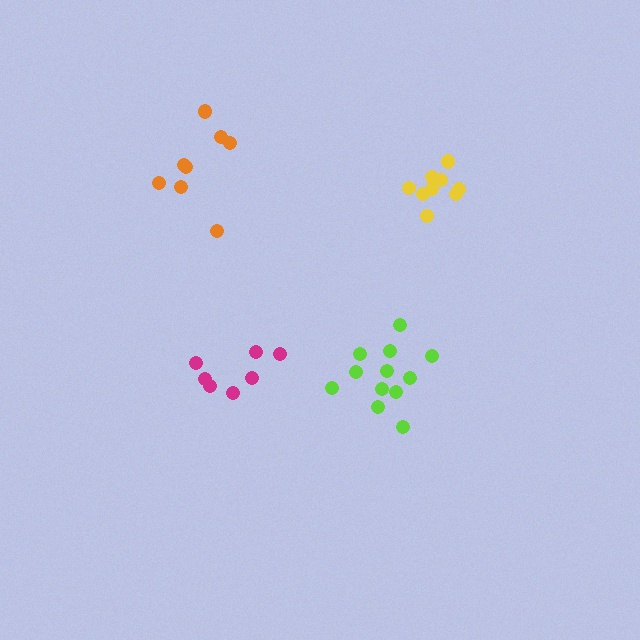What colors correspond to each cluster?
The clusters are colored: orange, magenta, lime, yellow.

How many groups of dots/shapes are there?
There are 4 groups.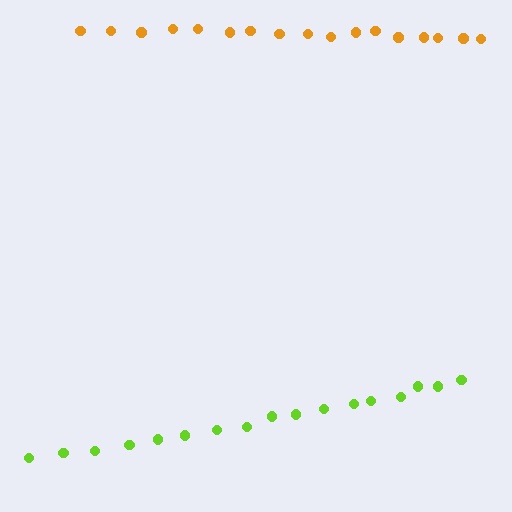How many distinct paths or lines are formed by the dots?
There are 2 distinct paths.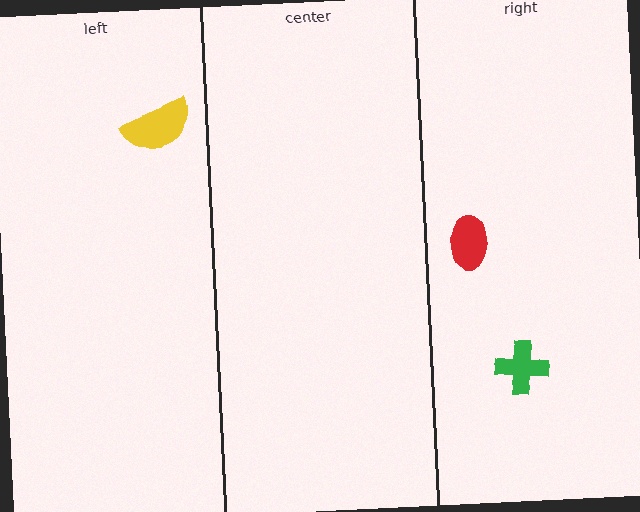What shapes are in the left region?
The yellow semicircle.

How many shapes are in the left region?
1.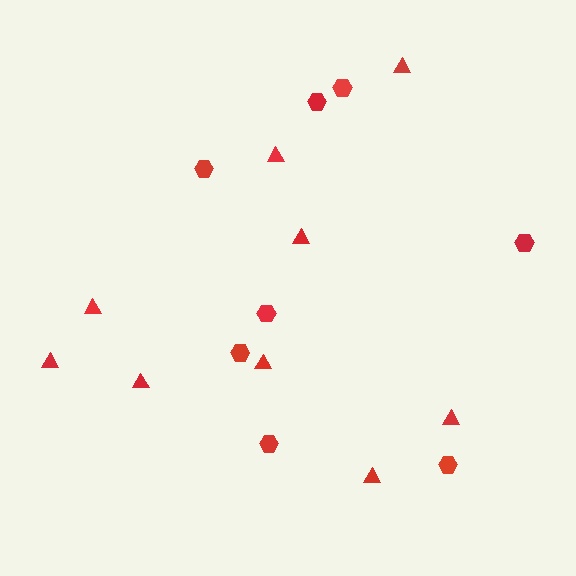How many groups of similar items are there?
There are 2 groups: one group of triangles (9) and one group of hexagons (8).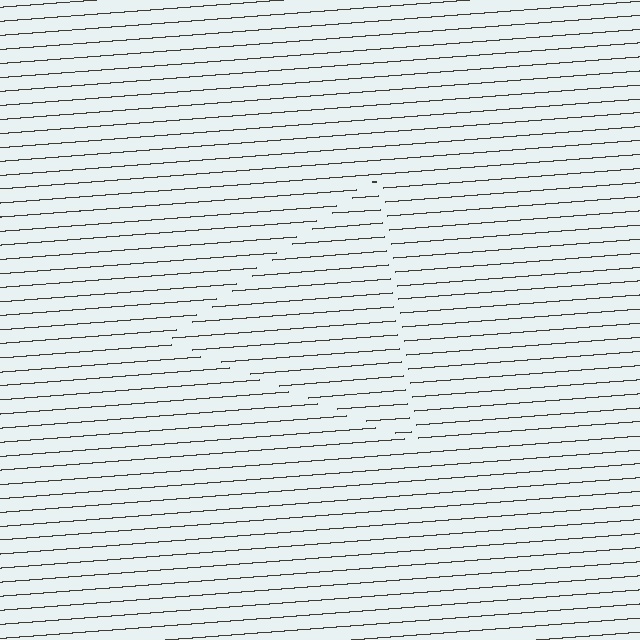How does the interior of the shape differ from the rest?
The interior of the shape contains the same grating, shifted by half a period — the contour is defined by the phase discontinuity where line-ends from the inner and outer gratings abut.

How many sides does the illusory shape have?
3 sides — the line-ends trace a triangle.